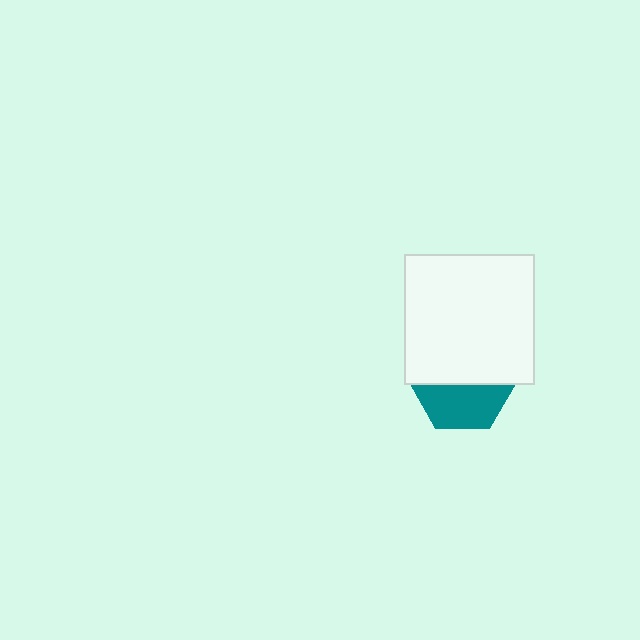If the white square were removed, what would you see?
You would see the complete teal hexagon.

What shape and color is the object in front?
The object in front is a white square.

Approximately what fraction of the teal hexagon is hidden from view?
Roughly 54% of the teal hexagon is hidden behind the white square.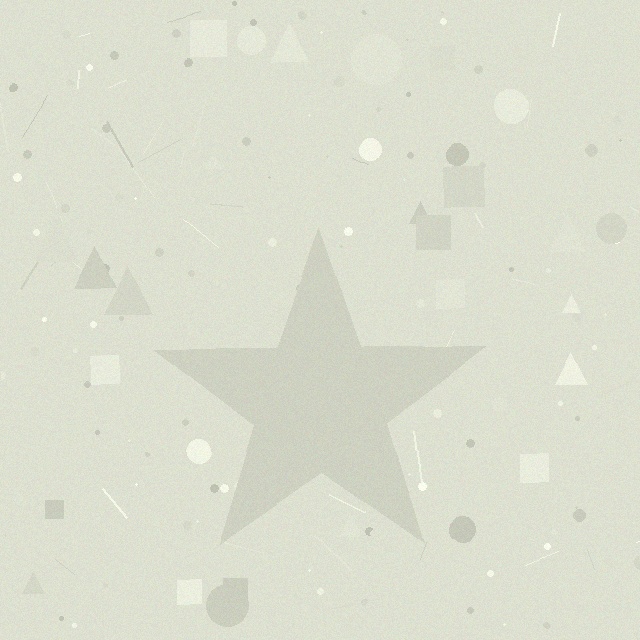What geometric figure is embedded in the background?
A star is embedded in the background.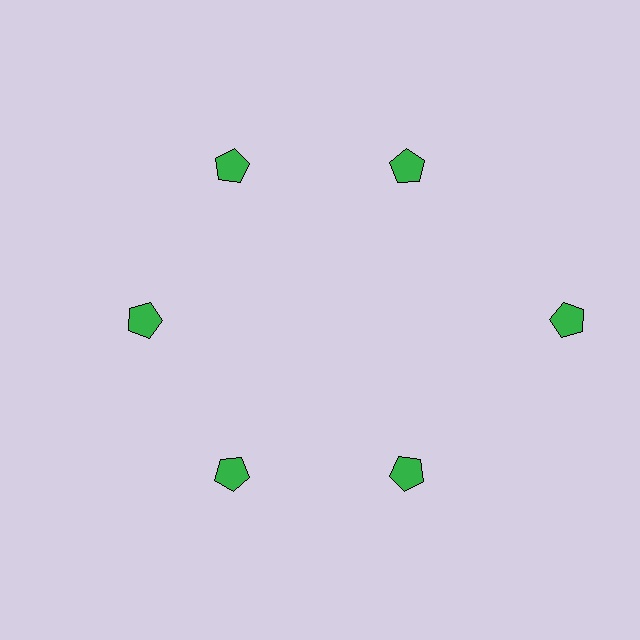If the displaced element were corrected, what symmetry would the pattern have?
It would have 6-fold rotational symmetry — the pattern would map onto itself every 60 degrees.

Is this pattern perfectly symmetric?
No. The 6 green pentagons are arranged in a ring, but one element near the 3 o'clock position is pushed outward from the center, breaking the 6-fold rotational symmetry.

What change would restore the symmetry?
The symmetry would be restored by moving it inward, back onto the ring so that all 6 pentagons sit at equal angles and equal distance from the center.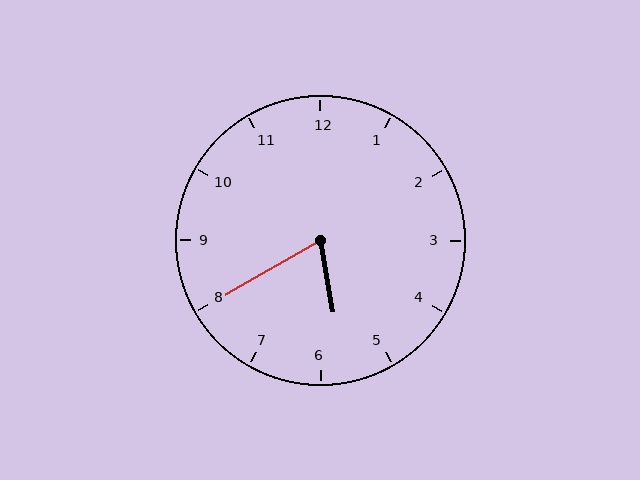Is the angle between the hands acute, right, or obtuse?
It is acute.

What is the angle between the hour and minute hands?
Approximately 70 degrees.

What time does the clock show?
5:40.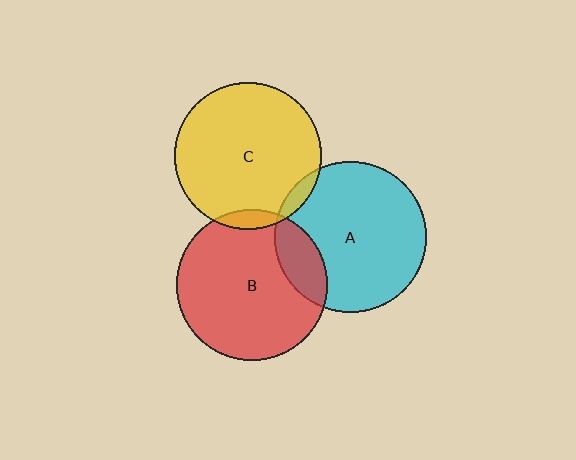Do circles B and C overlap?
Yes.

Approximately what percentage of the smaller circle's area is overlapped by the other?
Approximately 5%.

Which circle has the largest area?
Circle B (red).